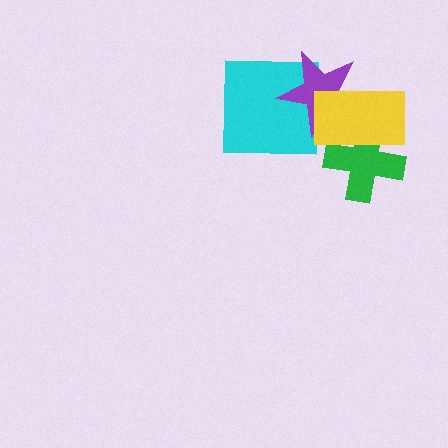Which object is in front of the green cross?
The yellow rectangle is in front of the green cross.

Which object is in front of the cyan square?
The purple star is in front of the cyan square.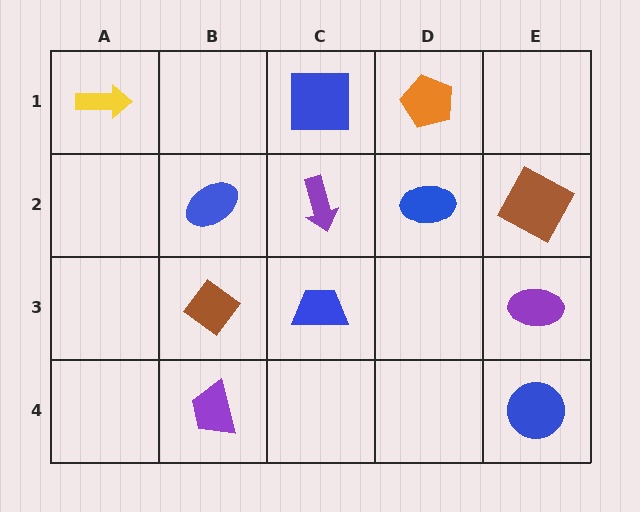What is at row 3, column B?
A brown diamond.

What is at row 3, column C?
A blue trapezoid.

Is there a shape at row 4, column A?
No, that cell is empty.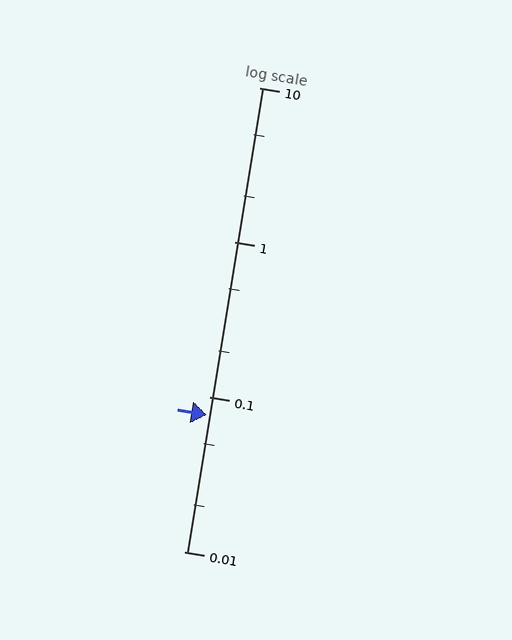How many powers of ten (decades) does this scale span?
The scale spans 3 decades, from 0.01 to 10.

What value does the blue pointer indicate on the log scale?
The pointer indicates approximately 0.077.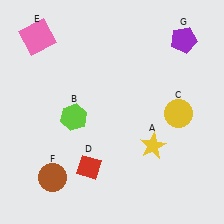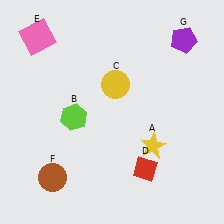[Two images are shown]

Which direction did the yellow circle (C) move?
The yellow circle (C) moved left.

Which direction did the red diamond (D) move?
The red diamond (D) moved right.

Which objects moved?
The objects that moved are: the yellow circle (C), the red diamond (D).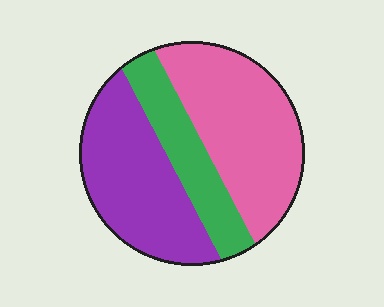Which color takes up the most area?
Pink, at roughly 40%.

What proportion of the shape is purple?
Purple takes up about three eighths (3/8) of the shape.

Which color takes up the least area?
Green, at roughly 20%.